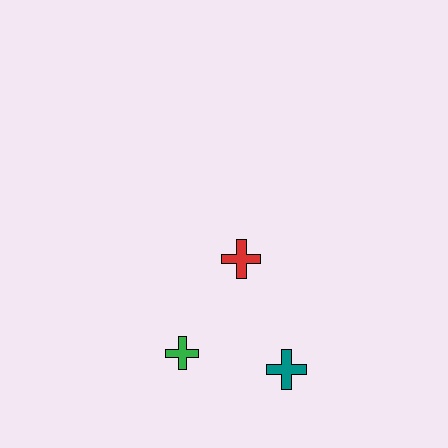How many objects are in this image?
There are 3 objects.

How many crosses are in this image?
There are 3 crosses.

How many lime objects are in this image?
There are no lime objects.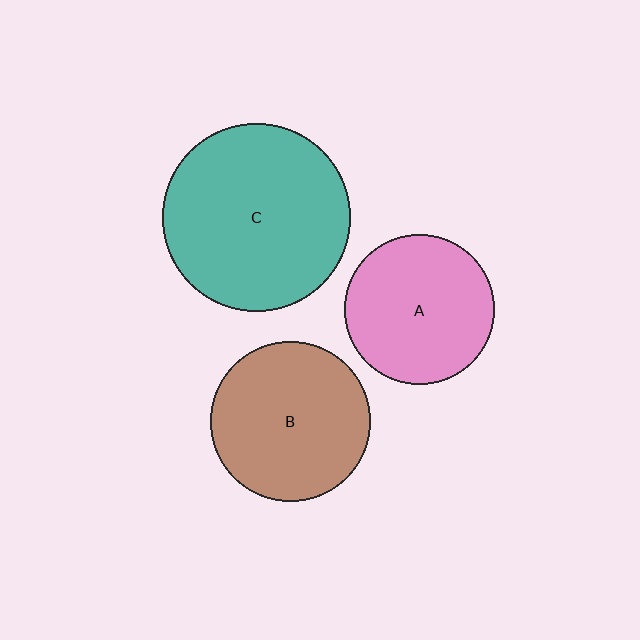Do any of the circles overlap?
No, none of the circles overlap.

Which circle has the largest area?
Circle C (teal).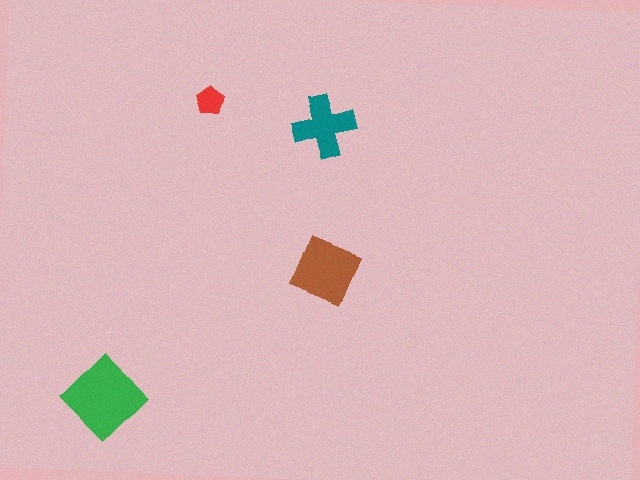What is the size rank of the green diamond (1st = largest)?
1st.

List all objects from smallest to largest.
The red pentagon, the teal cross, the brown square, the green diamond.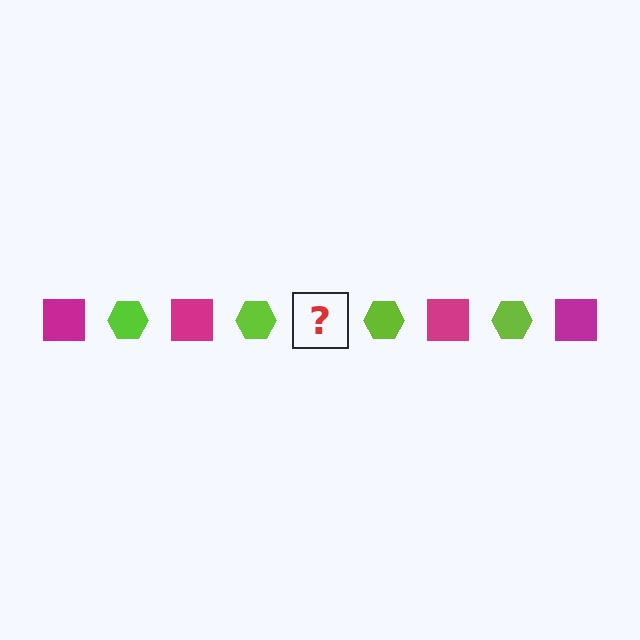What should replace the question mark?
The question mark should be replaced with a magenta square.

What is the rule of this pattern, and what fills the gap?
The rule is that the pattern alternates between magenta square and lime hexagon. The gap should be filled with a magenta square.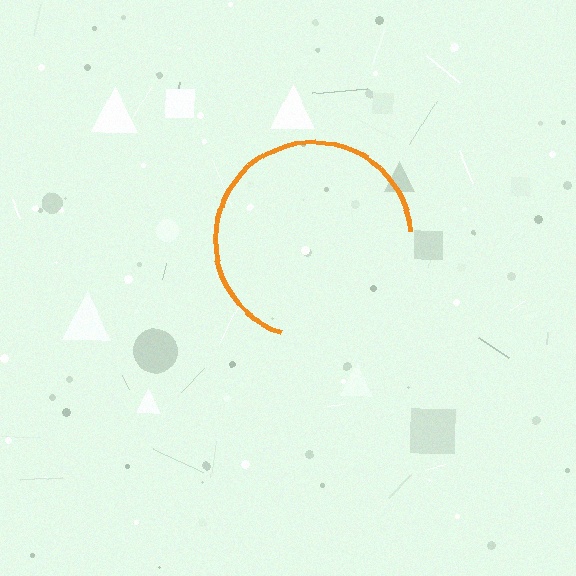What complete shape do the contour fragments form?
The contour fragments form a circle.